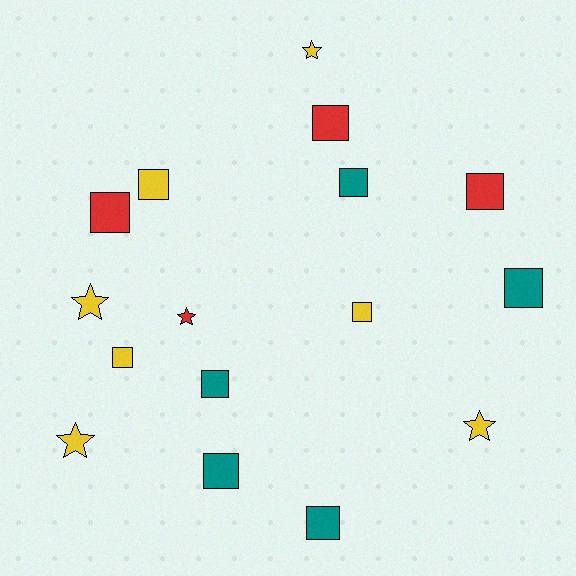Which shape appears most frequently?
Square, with 11 objects.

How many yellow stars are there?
There are 4 yellow stars.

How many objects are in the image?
There are 16 objects.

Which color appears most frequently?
Yellow, with 7 objects.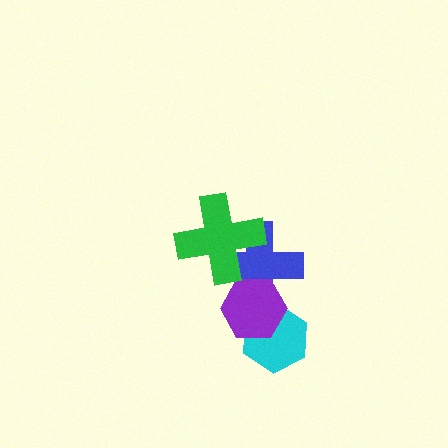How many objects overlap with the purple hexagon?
2 objects overlap with the purple hexagon.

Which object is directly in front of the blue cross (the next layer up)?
The purple hexagon is directly in front of the blue cross.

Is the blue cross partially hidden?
Yes, it is partially covered by another shape.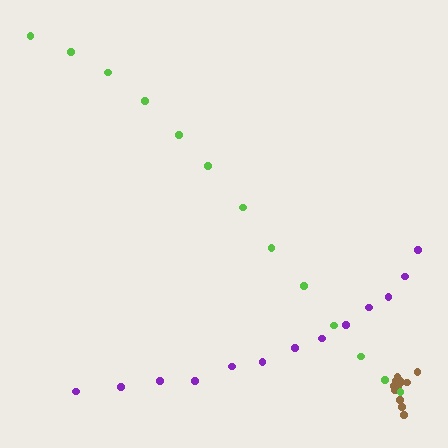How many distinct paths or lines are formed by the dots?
There are 3 distinct paths.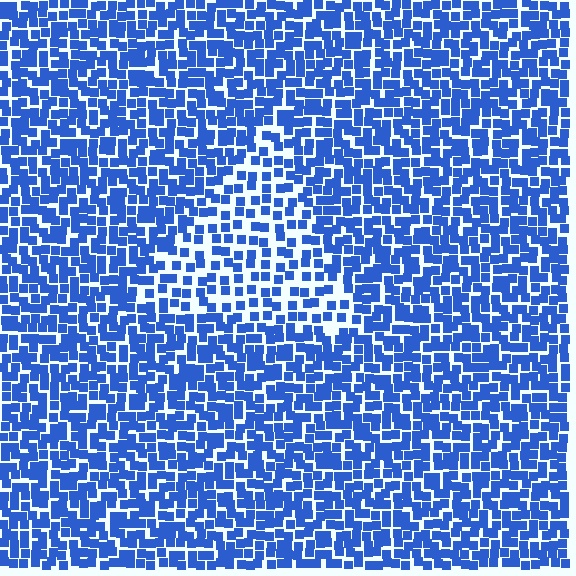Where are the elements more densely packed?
The elements are more densely packed outside the triangle boundary.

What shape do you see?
I see a triangle.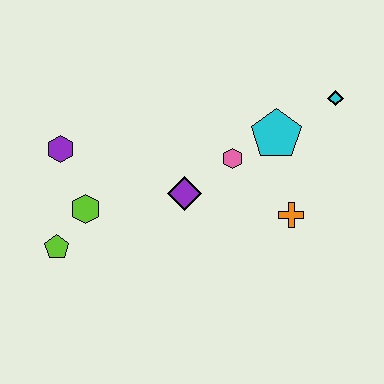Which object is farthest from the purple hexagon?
The cyan diamond is farthest from the purple hexagon.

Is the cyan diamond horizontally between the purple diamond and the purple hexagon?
No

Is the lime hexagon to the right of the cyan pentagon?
No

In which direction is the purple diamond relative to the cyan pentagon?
The purple diamond is to the left of the cyan pentagon.